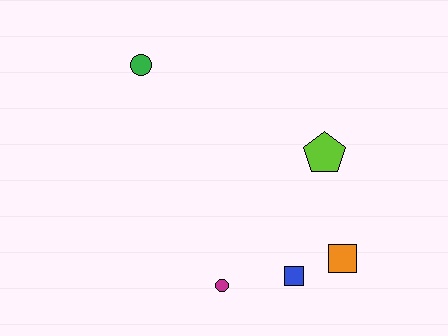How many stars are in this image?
There are no stars.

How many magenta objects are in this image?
There is 1 magenta object.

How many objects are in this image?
There are 5 objects.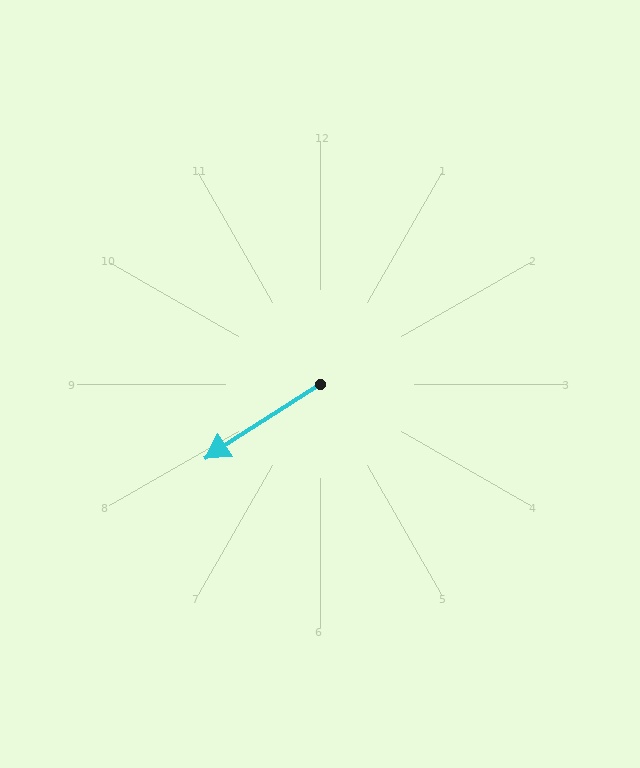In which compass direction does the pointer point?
Southwest.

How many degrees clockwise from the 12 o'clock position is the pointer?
Approximately 237 degrees.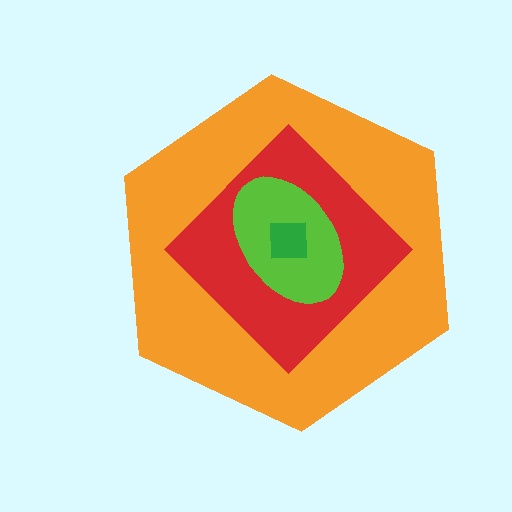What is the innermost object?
The green square.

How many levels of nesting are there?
4.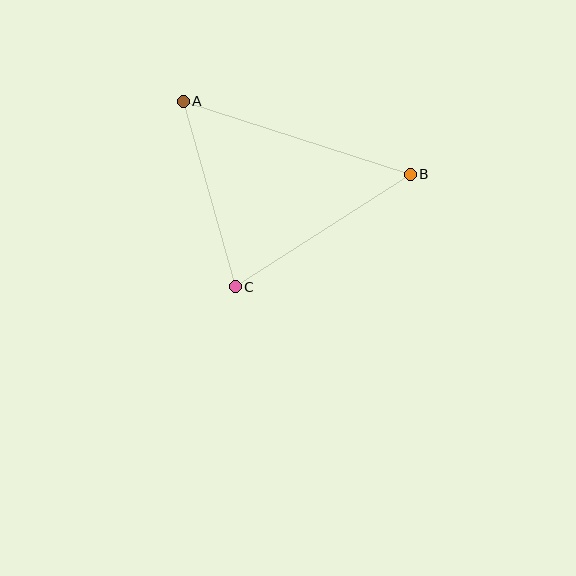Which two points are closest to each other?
Points A and C are closest to each other.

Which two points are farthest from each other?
Points A and B are farthest from each other.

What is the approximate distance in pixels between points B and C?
The distance between B and C is approximately 208 pixels.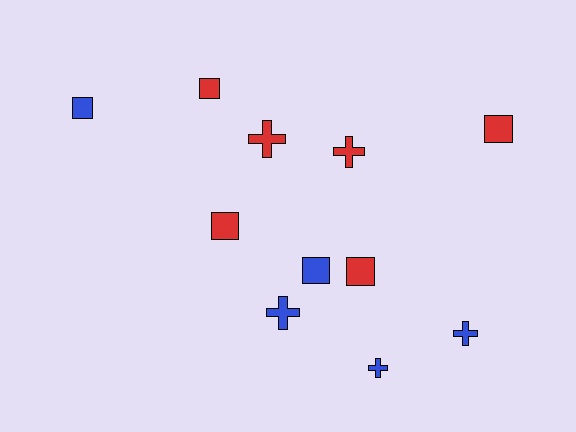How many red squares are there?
There are 4 red squares.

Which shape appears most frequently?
Square, with 6 objects.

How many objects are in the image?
There are 11 objects.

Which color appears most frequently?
Red, with 6 objects.